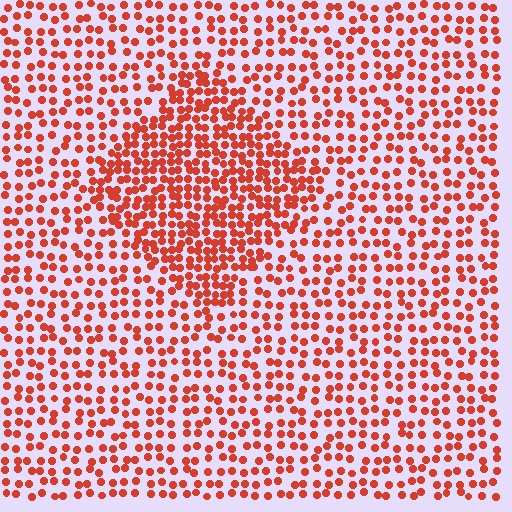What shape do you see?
I see a diamond.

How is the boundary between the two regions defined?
The boundary is defined by a change in element density (approximately 1.8x ratio). All elements are the same color, size, and shape.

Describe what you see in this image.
The image contains small red elements arranged at two different densities. A diamond-shaped region is visible where the elements are more densely packed than the surrounding area.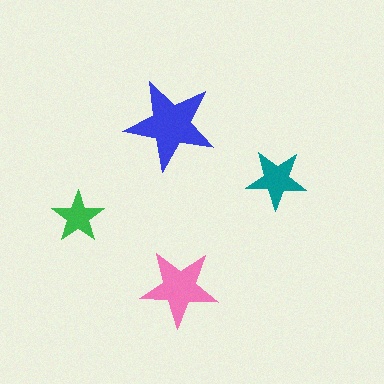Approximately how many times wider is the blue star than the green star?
About 1.5 times wider.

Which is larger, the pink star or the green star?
The pink one.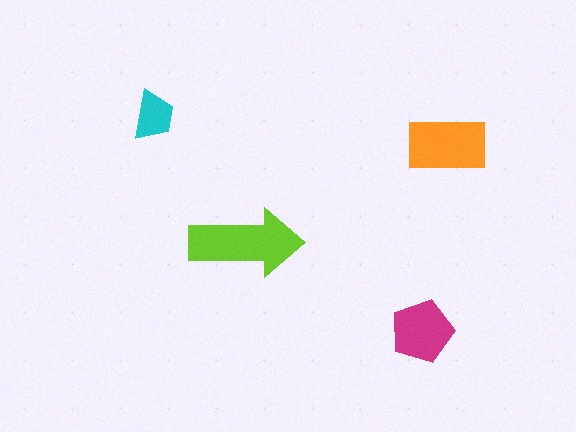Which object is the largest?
The lime arrow.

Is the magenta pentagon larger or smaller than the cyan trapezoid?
Larger.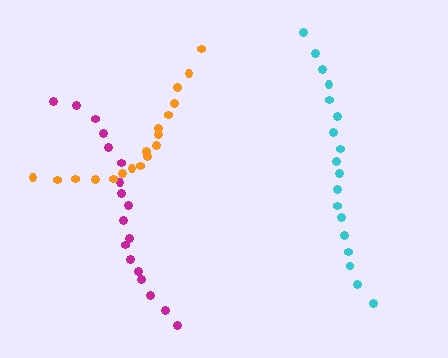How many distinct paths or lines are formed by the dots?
There are 3 distinct paths.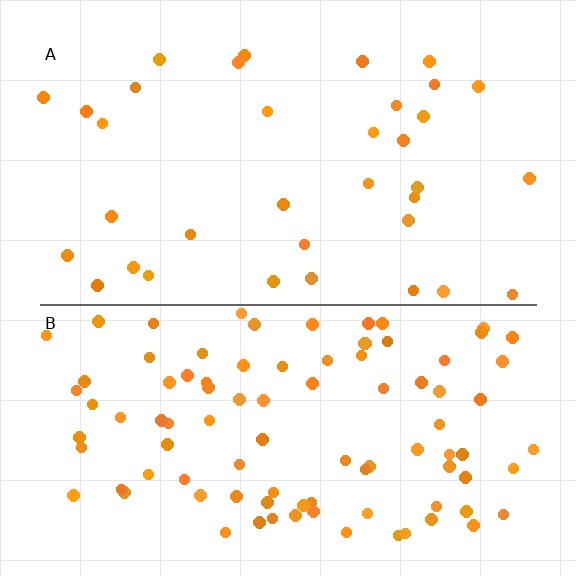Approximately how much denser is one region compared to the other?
Approximately 2.7× — region B over region A.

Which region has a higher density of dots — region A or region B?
B (the bottom).